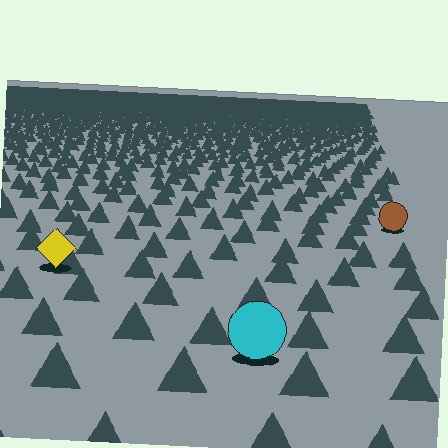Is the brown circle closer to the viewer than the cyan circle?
No. The cyan circle is closer — you can tell from the texture gradient: the ground texture is coarser near it.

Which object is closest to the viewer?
The cyan circle is closest. The texture marks near it are larger and more spread out.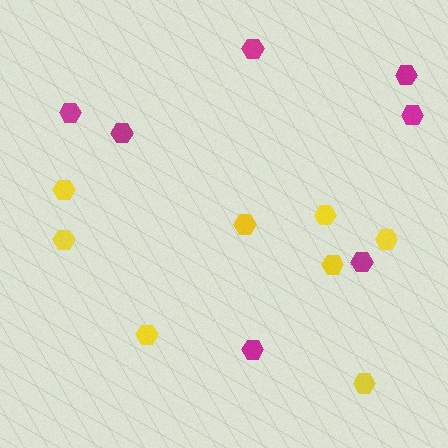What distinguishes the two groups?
There are 2 groups: one group of magenta hexagons (7) and one group of yellow hexagons (8).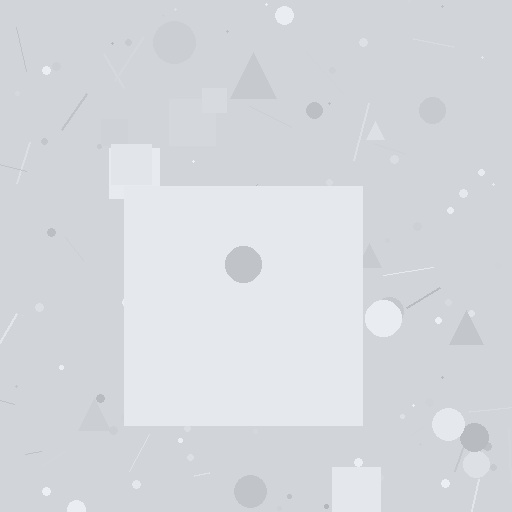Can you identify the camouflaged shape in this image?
The camouflaged shape is a square.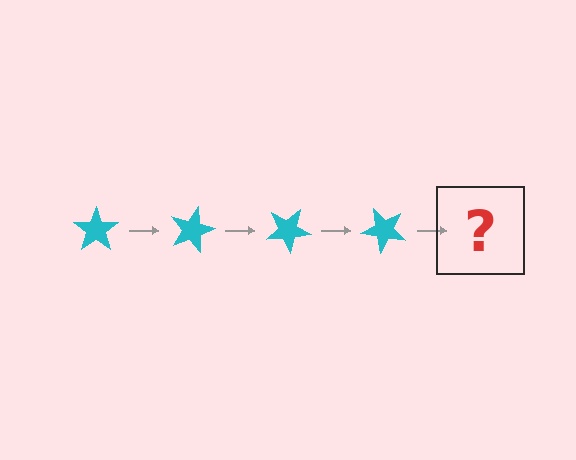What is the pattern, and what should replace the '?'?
The pattern is that the star rotates 15 degrees each step. The '?' should be a cyan star rotated 60 degrees.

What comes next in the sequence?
The next element should be a cyan star rotated 60 degrees.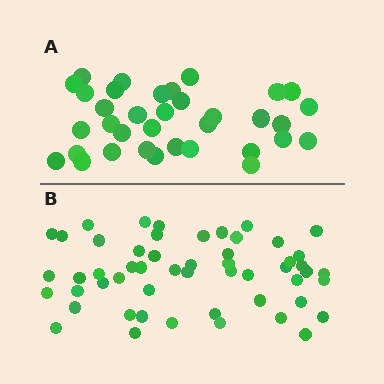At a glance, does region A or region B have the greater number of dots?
Region B (the bottom region) has more dots.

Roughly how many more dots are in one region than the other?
Region B has approximately 20 more dots than region A.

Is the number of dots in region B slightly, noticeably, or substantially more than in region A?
Region B has substantially more. The ratio is roughly 1.5 to 1.